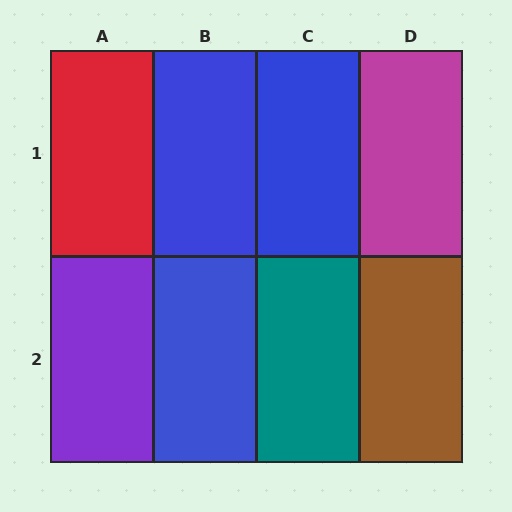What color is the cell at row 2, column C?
Teal.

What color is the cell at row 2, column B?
Blue.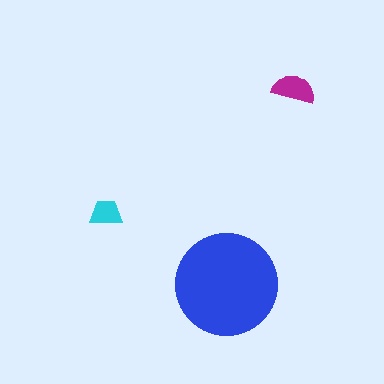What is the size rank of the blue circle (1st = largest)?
1st.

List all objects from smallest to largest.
The cyan trapezoid, the magenta semicircle, the blue circle.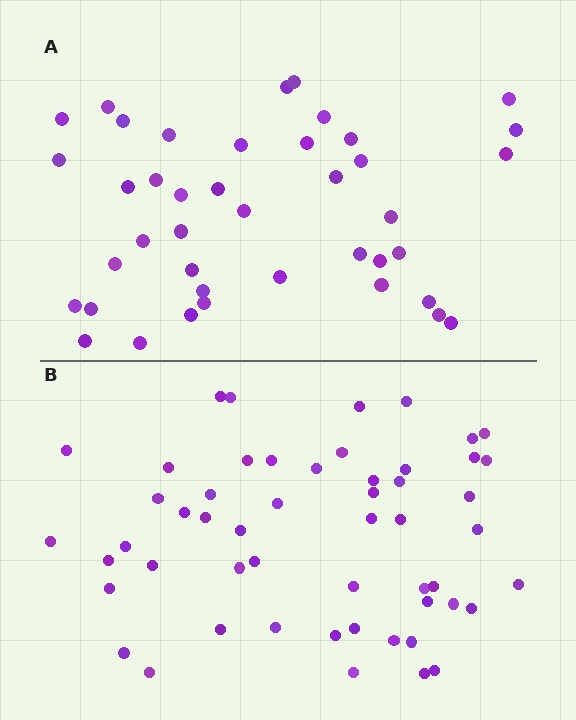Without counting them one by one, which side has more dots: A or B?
Region B (the bottom region) has more dots.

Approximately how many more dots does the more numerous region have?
Region B has roughly 12 or so more dots than region A.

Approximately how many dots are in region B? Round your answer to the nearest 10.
About 50 dots. (The exact count is 53, which rounds to 50.)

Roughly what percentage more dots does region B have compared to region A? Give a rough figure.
About 30% more.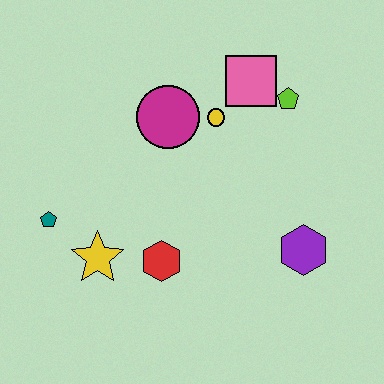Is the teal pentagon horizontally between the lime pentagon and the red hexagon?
No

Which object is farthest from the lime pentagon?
The teal pentagon is farthest from the lime pentagon.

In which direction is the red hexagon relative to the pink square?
The red hexagon is below the pink square.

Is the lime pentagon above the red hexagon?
Yes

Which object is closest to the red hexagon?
The yellow star is closest to the red hexagon.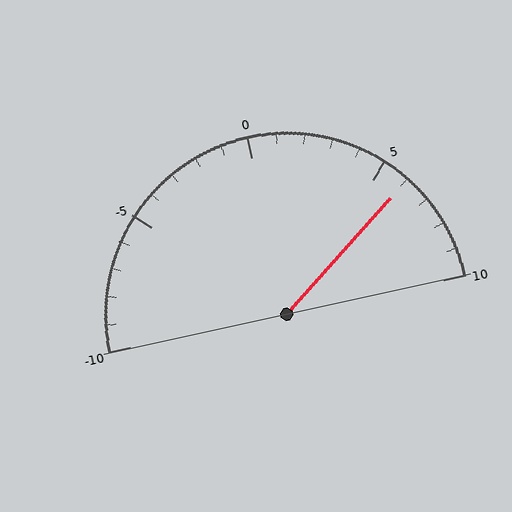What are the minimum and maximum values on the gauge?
The gauge ranges from -10 to 10.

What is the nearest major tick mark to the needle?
The nearest major tick mark is 5.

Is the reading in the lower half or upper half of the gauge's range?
The reading is in the upper half of the range (-10 to 10).